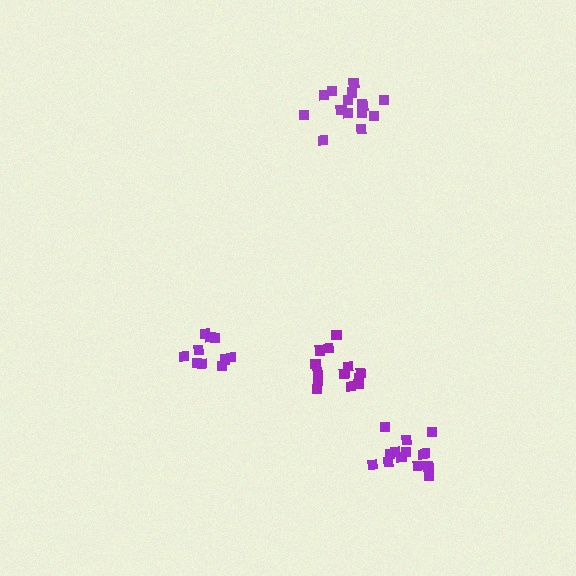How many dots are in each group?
Group 1: 11 dots, Group 2: 13 dots, Group 3: 14 dots, Group 4: 16 dots (54 total).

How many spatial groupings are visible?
There are 4 spatial groupings.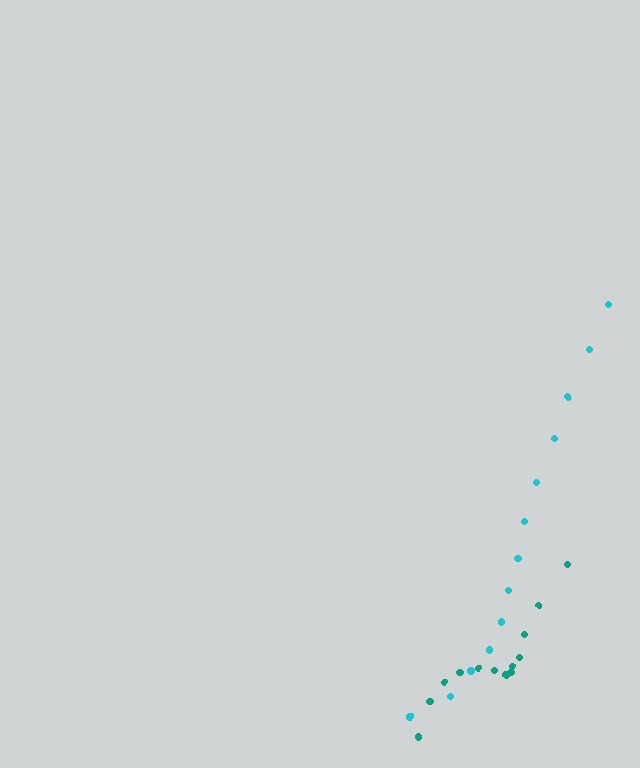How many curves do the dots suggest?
There are 2 distinct paths.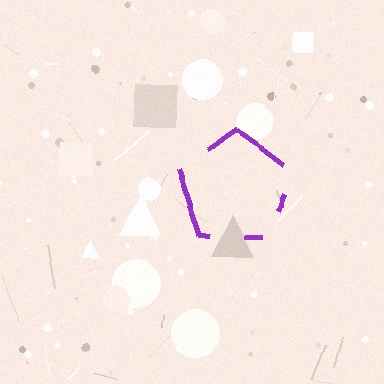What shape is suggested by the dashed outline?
The dashed outline suggests a pentagon.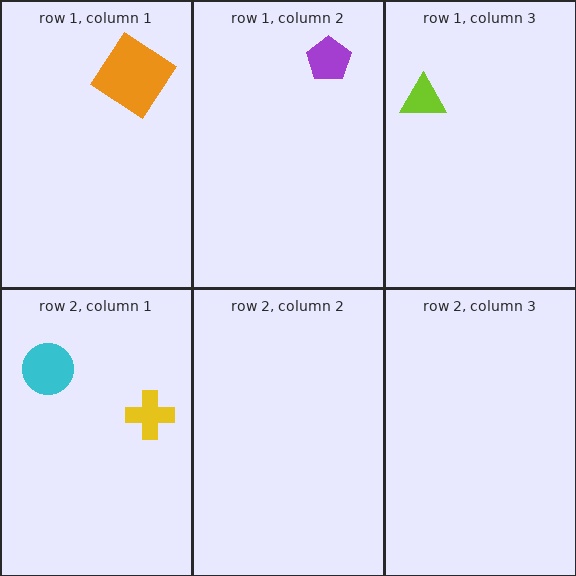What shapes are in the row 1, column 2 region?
The purple pentagon.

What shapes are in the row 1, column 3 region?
The lime triangle.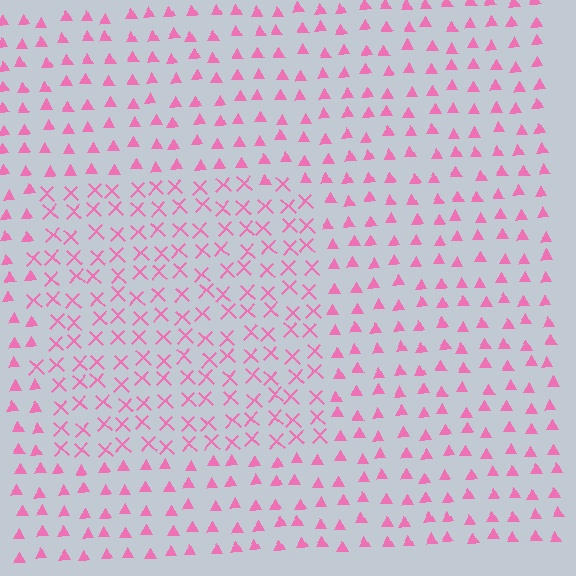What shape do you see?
I see a rectangle.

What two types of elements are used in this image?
The image uses X marks inside the rectangle region and triangles outside it.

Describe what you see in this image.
The image is filled with small pink elements arranged in a uniform grid. A rectangle-shaped region contains X marks, while the surrounding area contains triangles. The boundary is defined purely by the change in element shape.